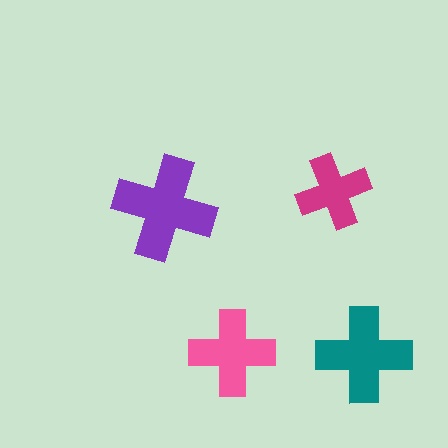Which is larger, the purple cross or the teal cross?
The purple one.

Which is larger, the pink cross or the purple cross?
The purple one.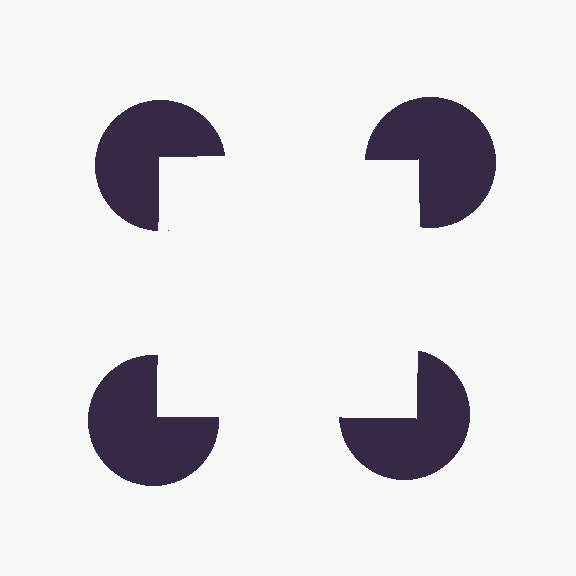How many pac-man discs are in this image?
There are 4 — one at each vertex of the illusory square.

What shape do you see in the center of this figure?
An illusory square — its edges are inferred from the aligned wedge cuts in the pac-man discs, not physically drawn.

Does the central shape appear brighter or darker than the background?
It typically appears slightly brighter than the background, even though no actual brightness change is drawn.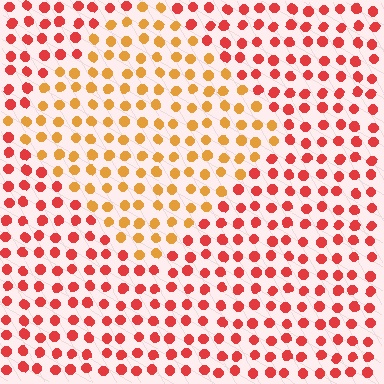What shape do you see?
I see a diamond.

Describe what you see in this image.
The image is filled with small red elements in a uniform arrangement. A diamond-shaped region is visible where the elements are tinted to a slightly different hue, forming a subtle color boundary.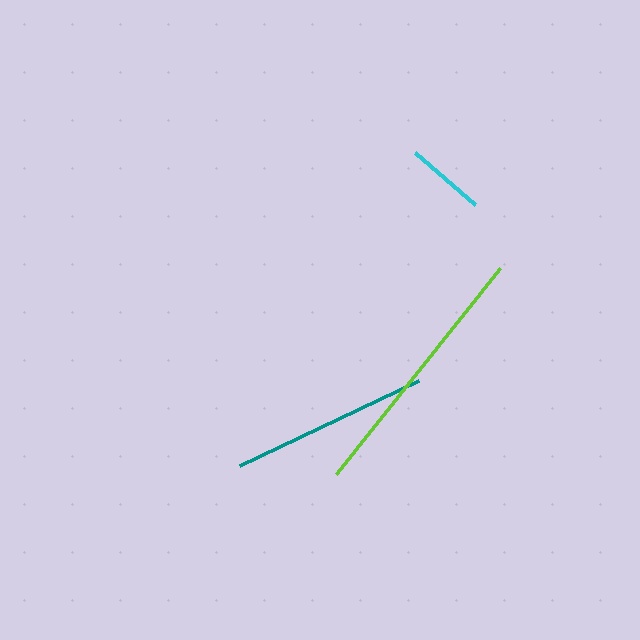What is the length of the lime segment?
The lime segment is approximately 263 pixels long.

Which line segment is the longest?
The lime line is the longest at approximately 263 pixels.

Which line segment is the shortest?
The cyan line is the shortest at approximately 79 pixels.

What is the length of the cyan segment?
The cyan segment is approximately 79 pixels long.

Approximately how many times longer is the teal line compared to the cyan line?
The teal line is approximately 2.5 times the length of the cyan line.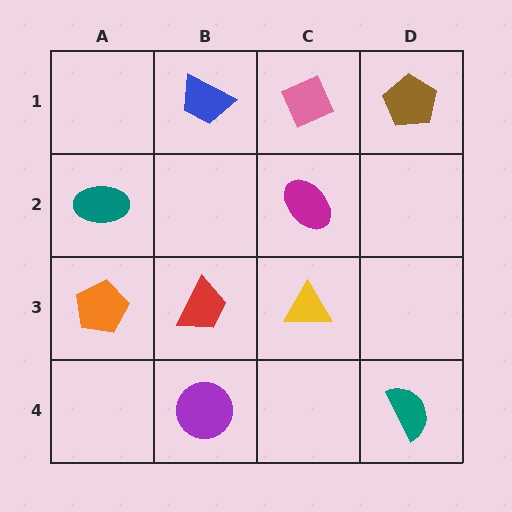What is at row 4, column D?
A teal semicircle.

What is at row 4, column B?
A purple circle.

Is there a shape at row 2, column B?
No, that cell is empty.